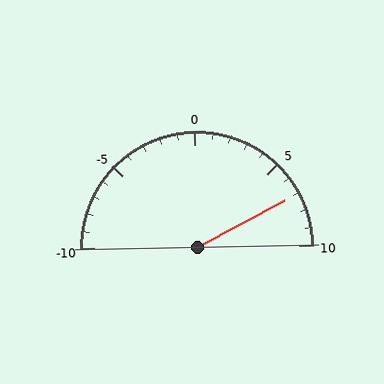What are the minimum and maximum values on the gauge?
The gauge ranges from -10 to 10.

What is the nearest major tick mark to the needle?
The nearest major tick mark is 5.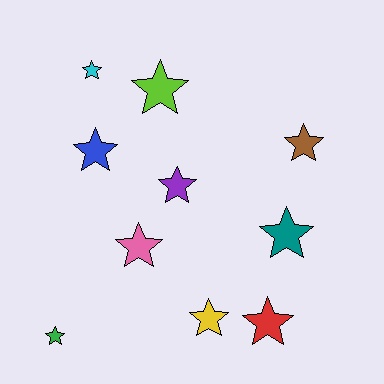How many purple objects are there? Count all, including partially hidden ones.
There is 1 purple object.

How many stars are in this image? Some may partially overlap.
There are 10 stars.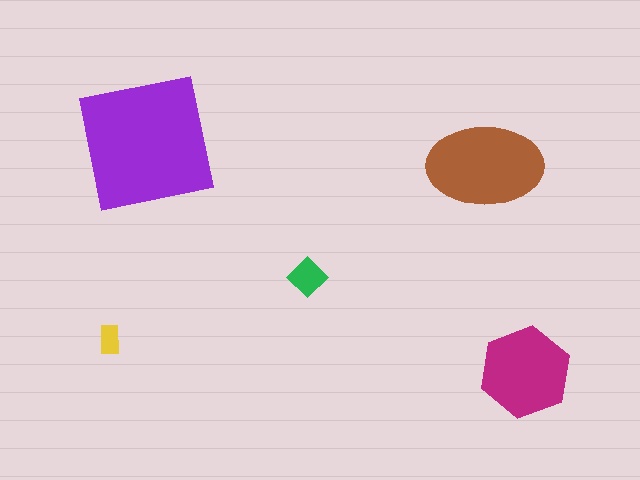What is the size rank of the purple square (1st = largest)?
1st.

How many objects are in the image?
There are 5 objects in the image.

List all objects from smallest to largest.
The yellow rectangle, the green diamond, the magenta hexagon, the brown ellipse, the purple square.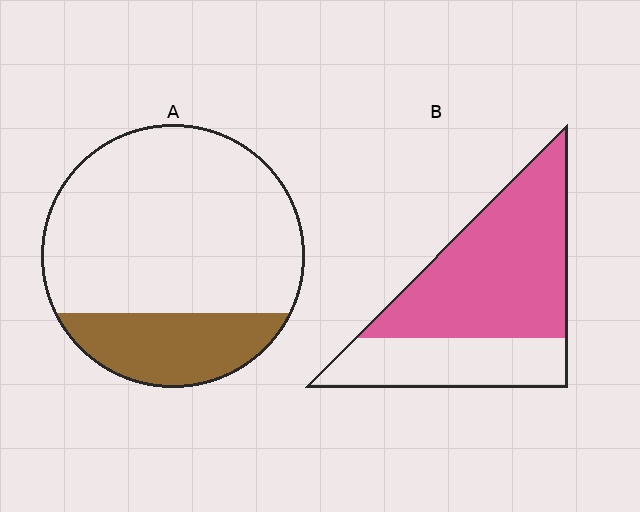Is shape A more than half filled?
No.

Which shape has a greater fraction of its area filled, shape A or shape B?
Shape B.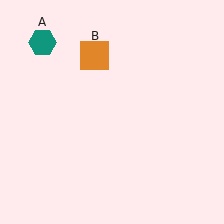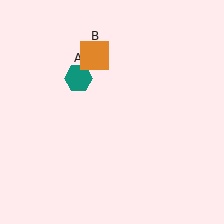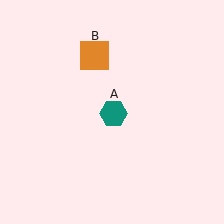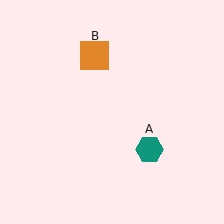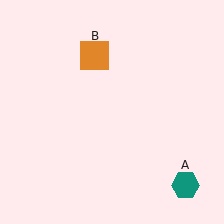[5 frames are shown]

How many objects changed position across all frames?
1 object changed position: teal hexagon (object A).